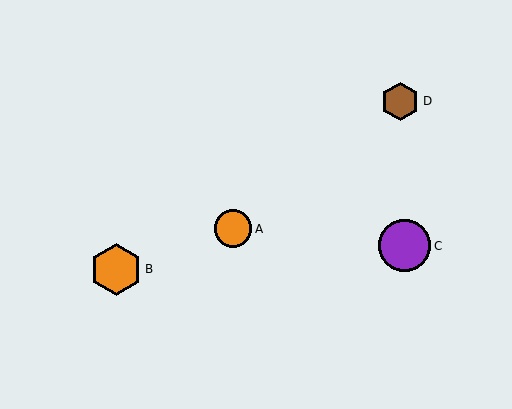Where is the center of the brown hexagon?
The center of the brown hexagon is at (400, 101).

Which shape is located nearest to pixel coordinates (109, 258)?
The orange hexagon (labeled B) at (116, 269) is nearest to that location.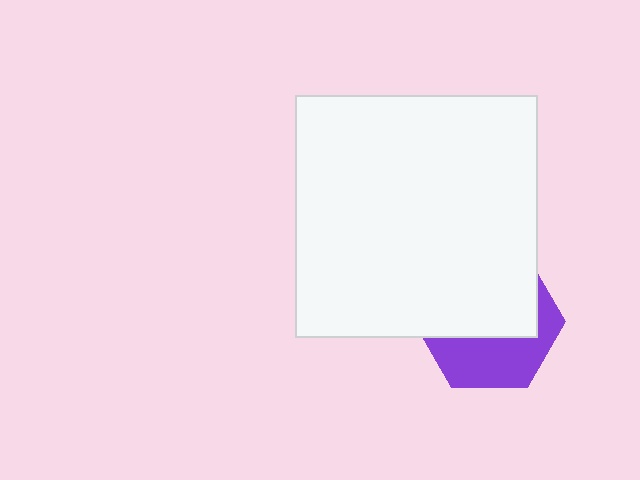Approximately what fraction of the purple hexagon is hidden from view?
Roughly 58% of the purple hexagon is hidden behind the white square.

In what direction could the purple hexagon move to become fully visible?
The purple hexagon could move down. That would shift it out from behind the white square entirely.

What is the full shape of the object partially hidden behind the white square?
The partially hidden object is a purple hexagon.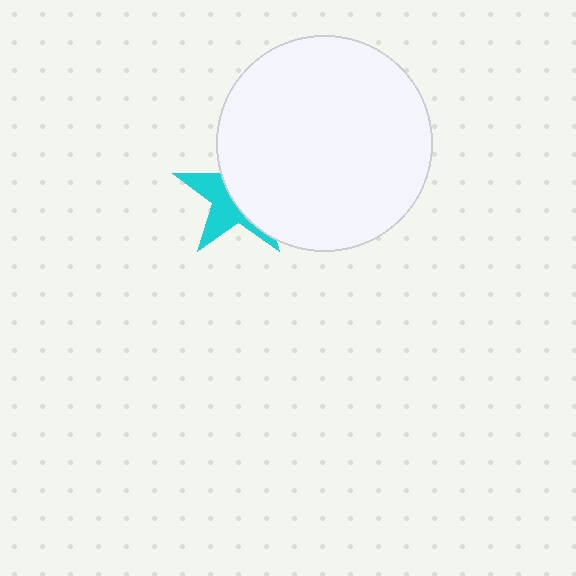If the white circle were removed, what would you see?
You would see the complete cyan star.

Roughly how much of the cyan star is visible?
A small part of it is visible (roughly 42%).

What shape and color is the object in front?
The object in front is a white circle.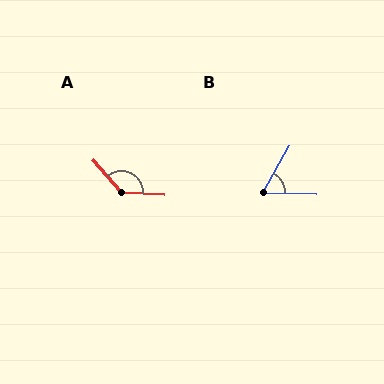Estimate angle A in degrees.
Approximately 134 degrees.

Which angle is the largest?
A, at approximately 134 degrees.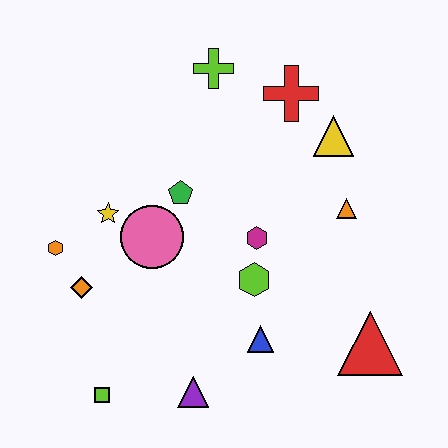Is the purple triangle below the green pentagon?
Yes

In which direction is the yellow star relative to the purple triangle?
The yellow star is above the purple triangle.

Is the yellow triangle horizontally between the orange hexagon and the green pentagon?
No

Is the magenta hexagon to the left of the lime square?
No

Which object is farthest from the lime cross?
The lime square is farthest from the lime cross.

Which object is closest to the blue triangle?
The lime hexagon is closest to the blue triangle.